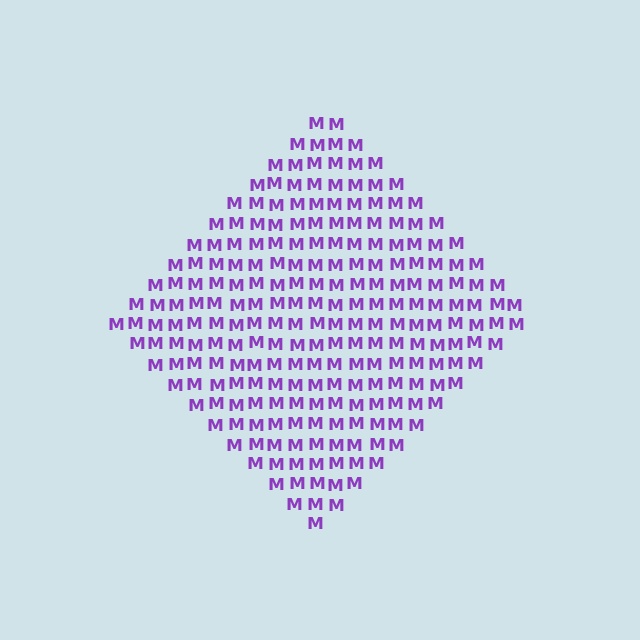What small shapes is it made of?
It is made of small letter M's.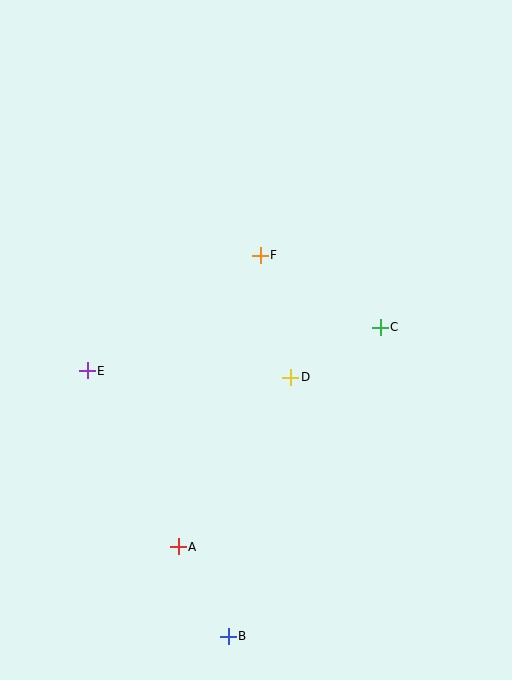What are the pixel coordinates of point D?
Point D is at (291, 378).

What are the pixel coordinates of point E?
Point E is at (87, 371).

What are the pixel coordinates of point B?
Point B is at (228, 636).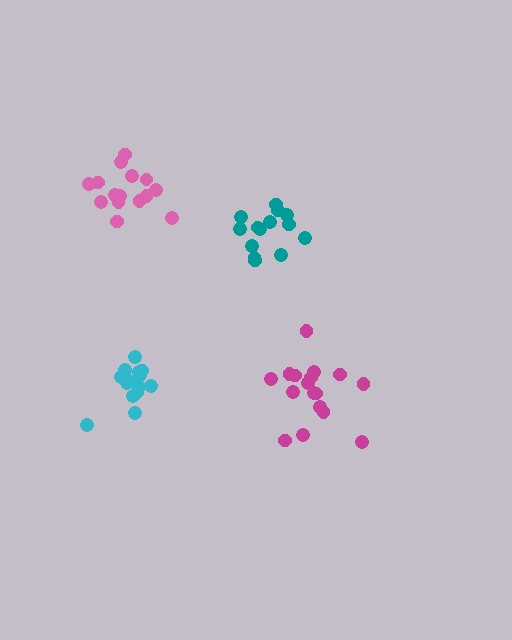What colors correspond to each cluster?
The clusters are colored: cyan, teal, pink, magenta.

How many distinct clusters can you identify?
There are 4 distinct clusters.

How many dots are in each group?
Group 1: 14 dots, Group 2: 14 dots, Group 3: 15 dots, Group 4: 17 dots (60 total).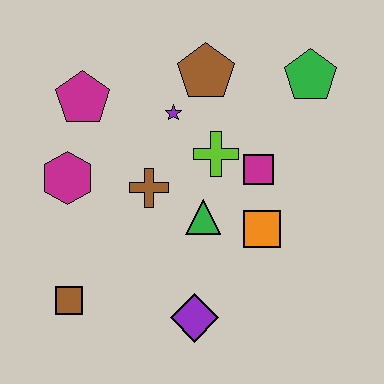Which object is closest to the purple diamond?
The green triangle is closest to the purple diamond.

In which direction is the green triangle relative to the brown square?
The green triangle is to the right of the brown square.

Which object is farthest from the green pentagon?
The brown square is farthest from the green pentagon.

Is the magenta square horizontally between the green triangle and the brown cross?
No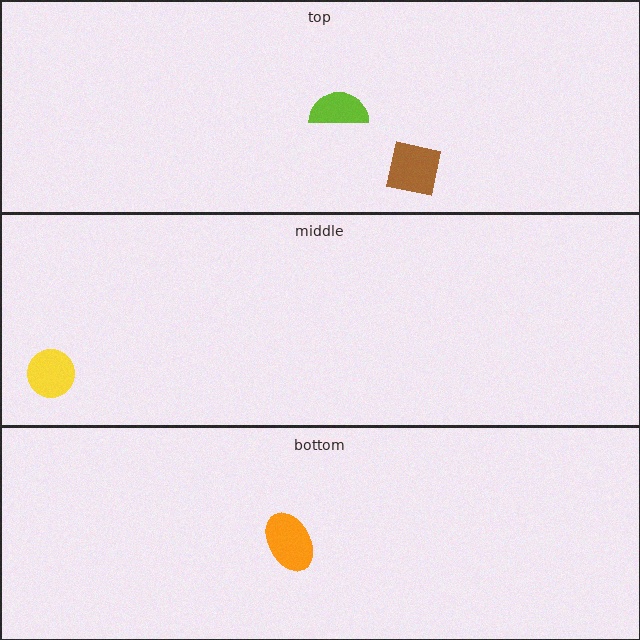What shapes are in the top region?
The brown square, the lime semicircle.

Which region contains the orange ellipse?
The bottom region.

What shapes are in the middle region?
The yellow circle.